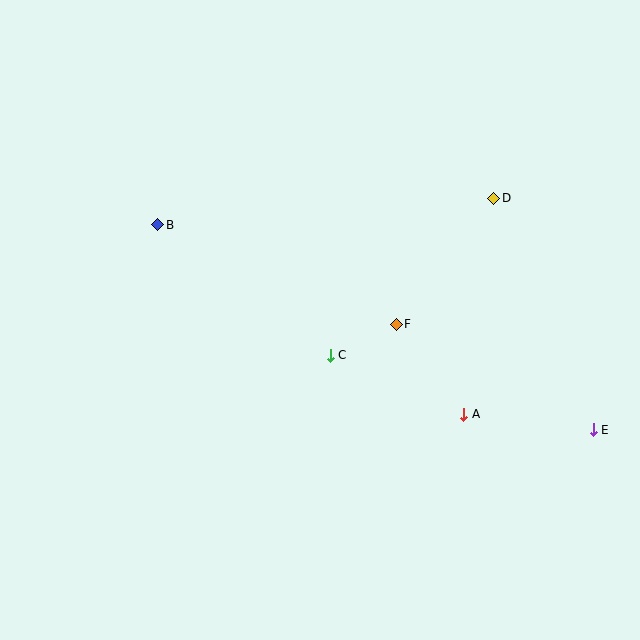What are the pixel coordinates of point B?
Point B is at (158, 225).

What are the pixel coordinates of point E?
Point E is at (593, 430).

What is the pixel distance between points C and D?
The distance between C and D is 227 pixels.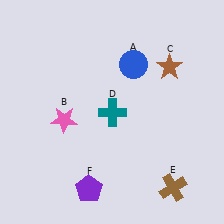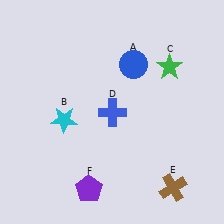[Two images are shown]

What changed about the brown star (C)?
In Image 1, C is brown. In Image 2, it changed to green.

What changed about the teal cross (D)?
In Image 1, D is teal. In Image 2, it changed to blue.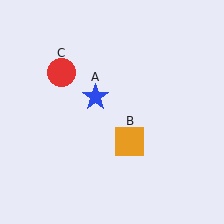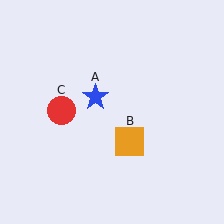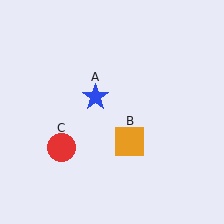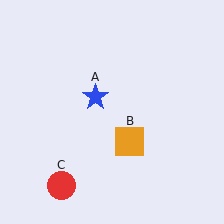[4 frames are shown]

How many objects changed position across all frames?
1 object changed position: red circle (object C).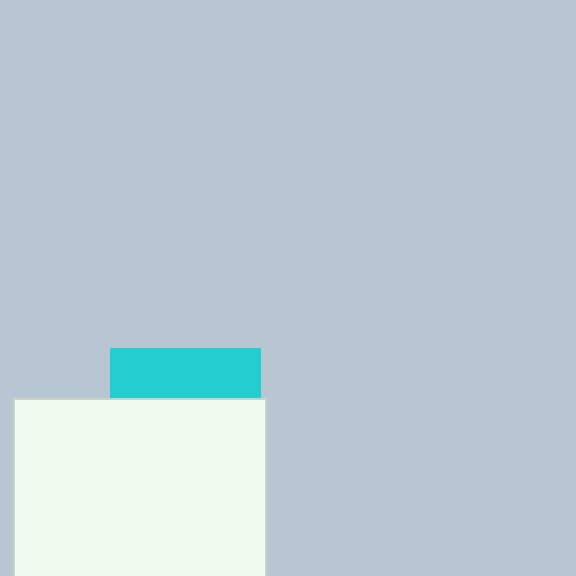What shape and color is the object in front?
The object in front is a white rectangle.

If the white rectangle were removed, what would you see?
You would see the complete cyan square.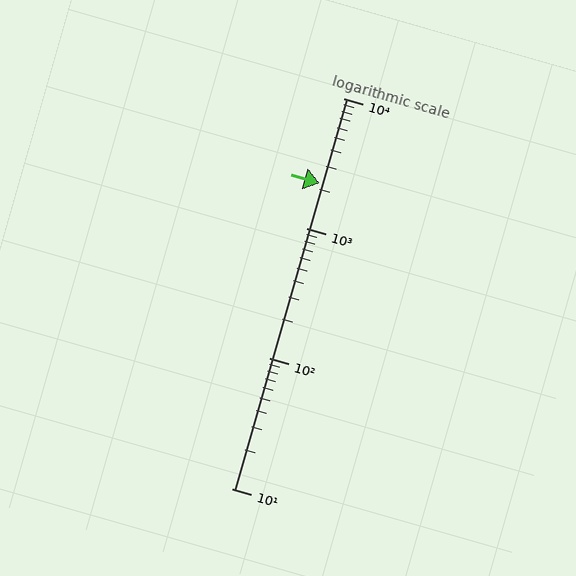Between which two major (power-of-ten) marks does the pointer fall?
The pointer is between 1000 and 10000.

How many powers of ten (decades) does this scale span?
The scale spans 3 decades, from 10 to 10000.